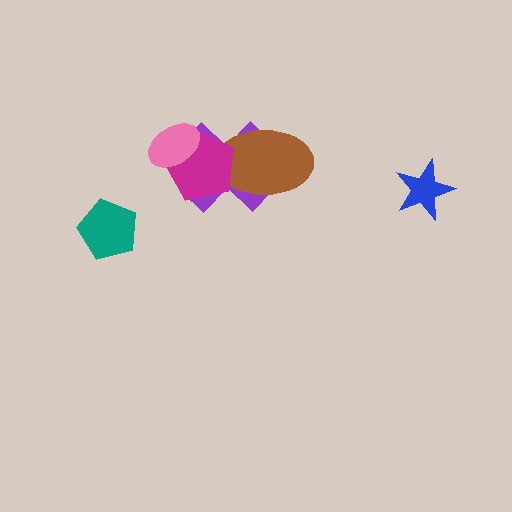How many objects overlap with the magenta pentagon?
3 objects overlap with the magenta pentagon.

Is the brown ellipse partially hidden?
Yes, it is partially covered by another shape.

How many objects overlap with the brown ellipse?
2 objects overlap with the brown ellipse.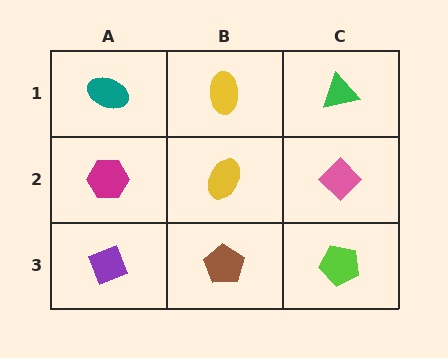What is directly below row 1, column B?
A yellow ellipse.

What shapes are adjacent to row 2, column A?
A teal ellipse (row 1, column A), a purple diamond (row 3, column A), a yellow ellipse (row 2, column B).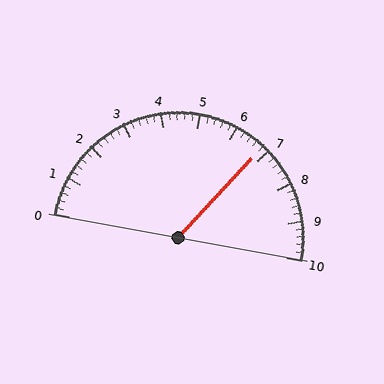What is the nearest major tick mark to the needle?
The nearest major tick mark is 7.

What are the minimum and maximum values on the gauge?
The gauge ranges from 0 to 10.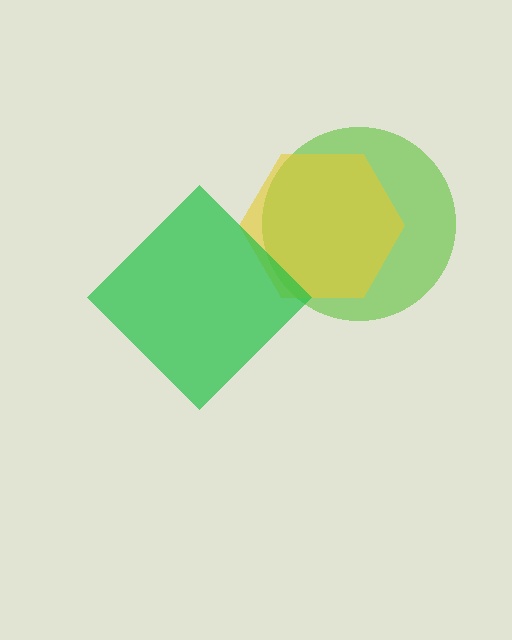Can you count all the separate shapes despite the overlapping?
Yes, there are 3 separate shapes.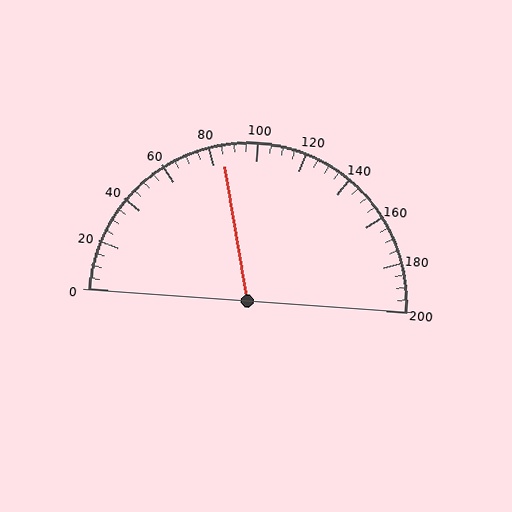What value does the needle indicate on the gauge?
The needle indicates approximately 85.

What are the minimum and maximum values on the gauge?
The gauge ranges from 0 to 200.